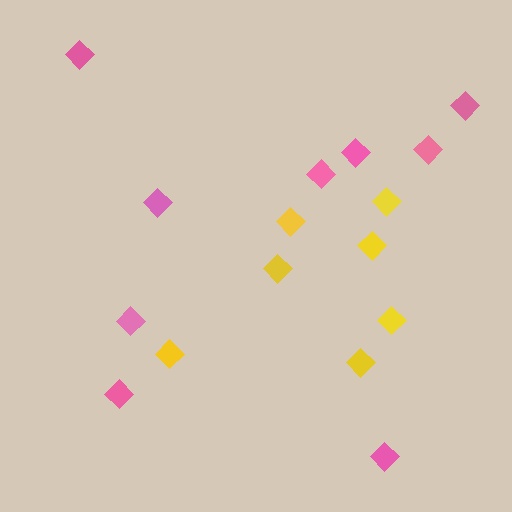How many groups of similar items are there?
There are 2 groups: one group of yellow diamonds (7) and one group of pink diamonds (9).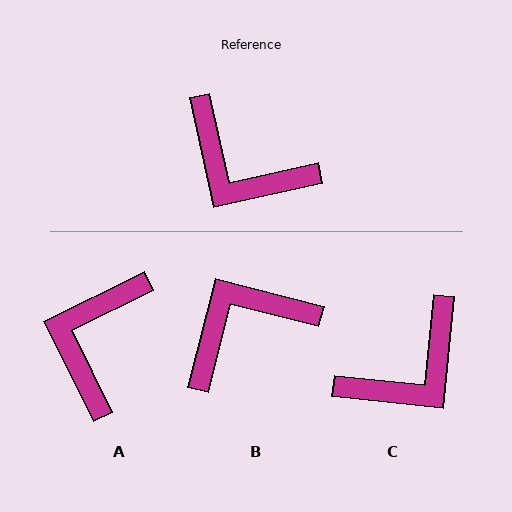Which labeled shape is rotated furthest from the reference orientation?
B, about 117 degrees away.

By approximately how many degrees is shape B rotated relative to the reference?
Approximately 117 degrees clockwise.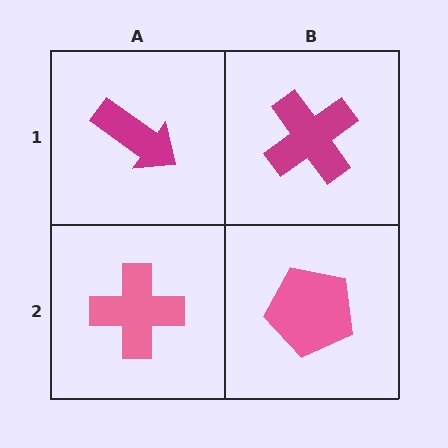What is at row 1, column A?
A magenta arrow.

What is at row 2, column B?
A pink pentagon.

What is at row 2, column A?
A pink cross.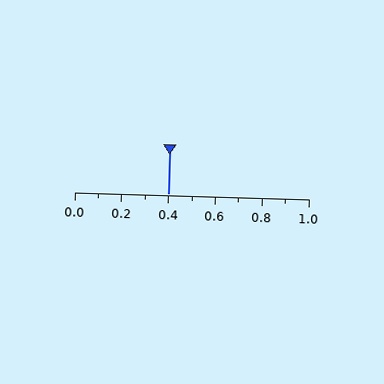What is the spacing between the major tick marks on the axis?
The major ticks are spaced 0.2 apart.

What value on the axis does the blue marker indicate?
The marker indicates approximately 0.4.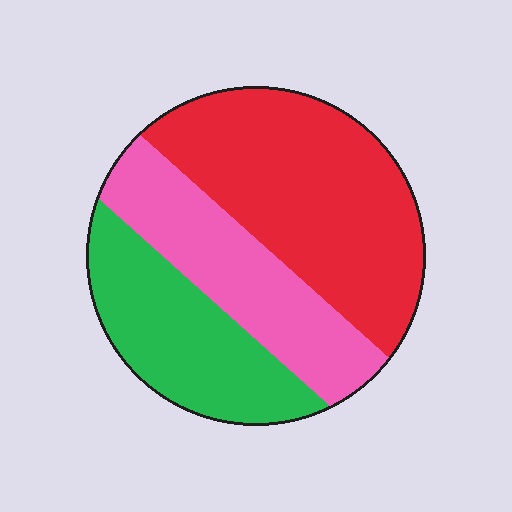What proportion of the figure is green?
Green covers 27% of the figure.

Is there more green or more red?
Red.